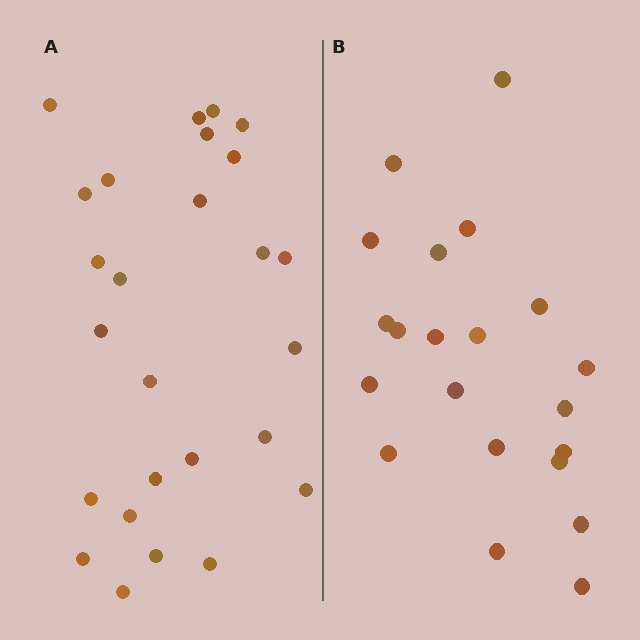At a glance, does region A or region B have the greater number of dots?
Region A (the left region) has more dots.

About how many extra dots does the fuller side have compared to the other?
Region A has about 5 more dots than region B.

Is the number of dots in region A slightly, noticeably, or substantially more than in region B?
Region A has only slightly more — the two regions are fairly close. The ratio is roughly 1.2 to 1.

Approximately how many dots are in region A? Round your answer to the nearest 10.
About 30 dots. (The exact count is 26, which rounds to 30.)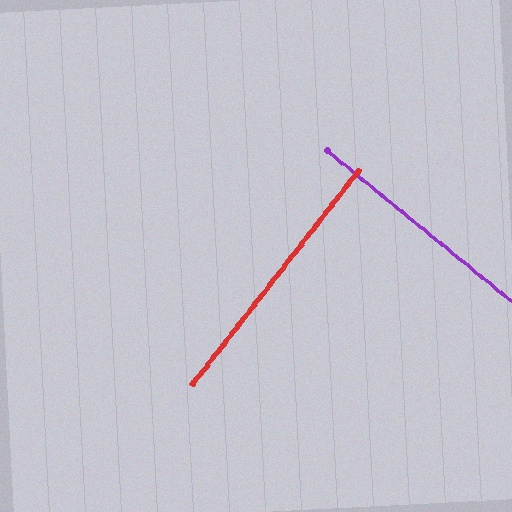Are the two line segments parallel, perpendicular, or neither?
Perpendicular — they meet at approximately 88°.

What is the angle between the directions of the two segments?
Approximately 88 degrees.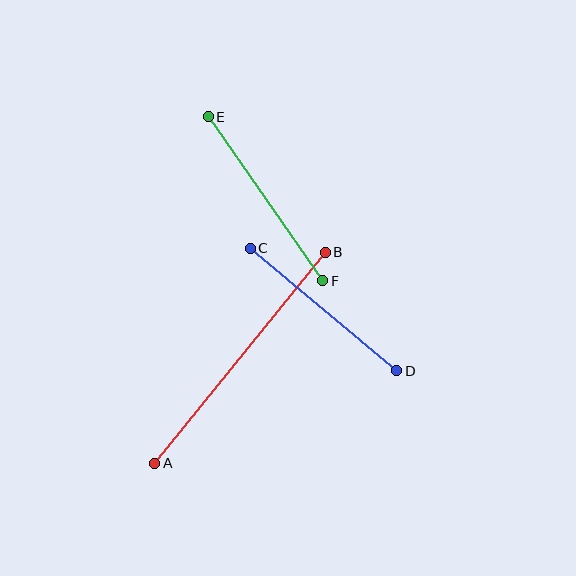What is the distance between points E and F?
The distance is approximately 200 pixels.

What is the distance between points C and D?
The distance is approximately 191 pixels.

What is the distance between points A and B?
The distance is approximately 271 pixels.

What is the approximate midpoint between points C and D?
The midpoint is at approximately (323, 310) pixels.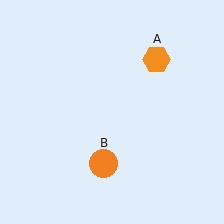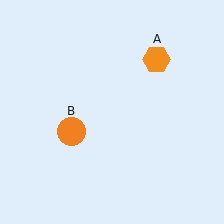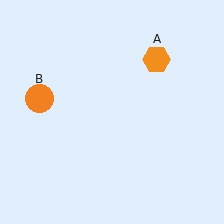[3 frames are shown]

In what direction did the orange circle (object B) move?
The orange circle (object B) moved up and to the left.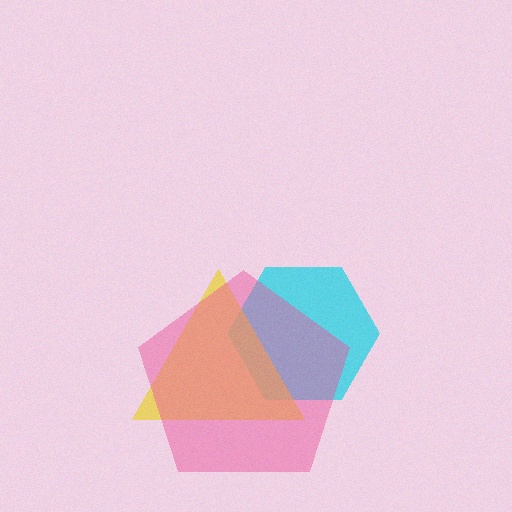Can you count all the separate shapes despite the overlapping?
Yes, there are 3 separate shapes.